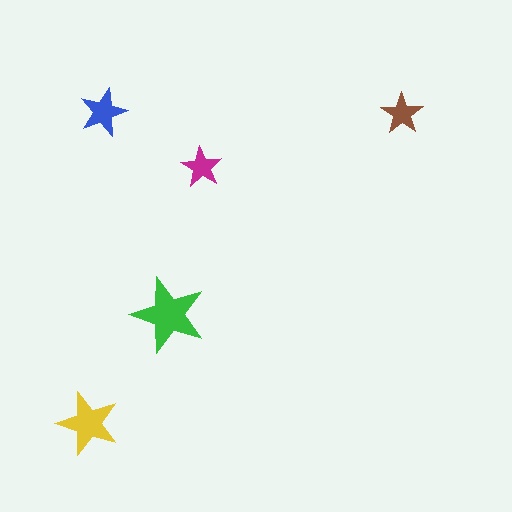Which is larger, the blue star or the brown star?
The blue one.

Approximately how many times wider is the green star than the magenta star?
About 2 times wider.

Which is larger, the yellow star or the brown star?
The yellow one.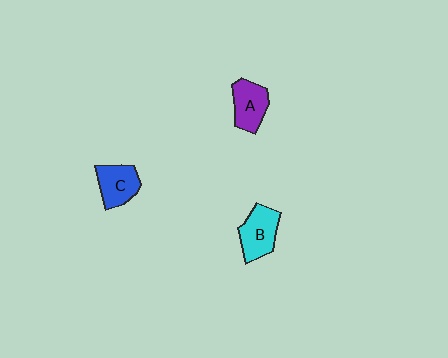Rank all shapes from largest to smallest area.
From largest to smallest: B (cyan), C (blue), A (purple).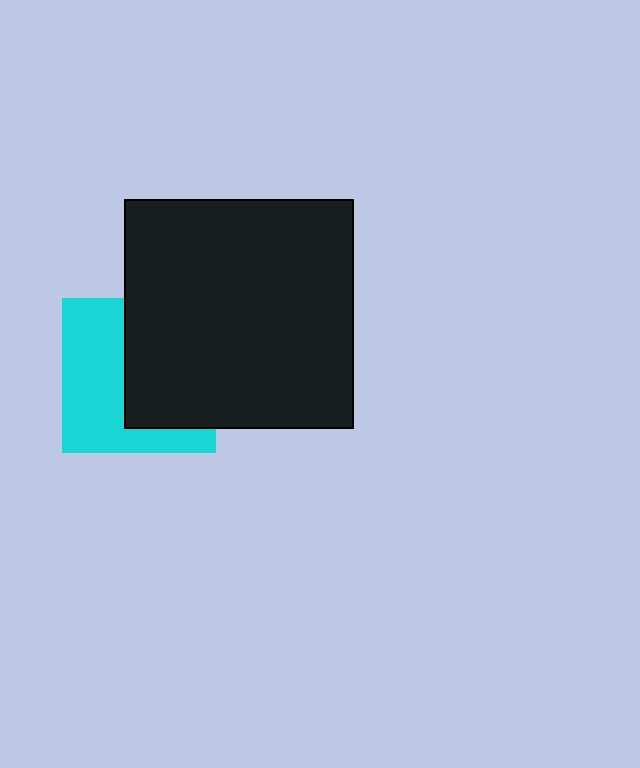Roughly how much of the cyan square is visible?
About half of it is visible (roughly 49%).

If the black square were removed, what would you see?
You would see the complete cyan square.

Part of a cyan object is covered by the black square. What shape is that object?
It is a square.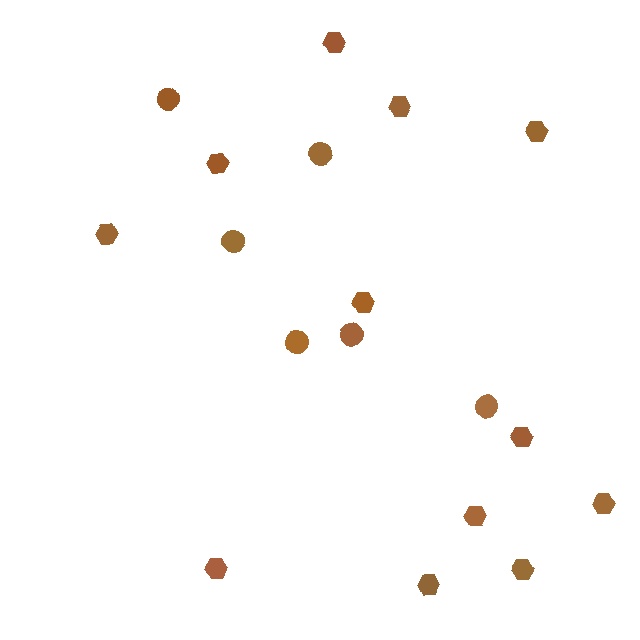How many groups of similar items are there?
There are 2 groups: one group of circles (6) and one group of hexagons (12).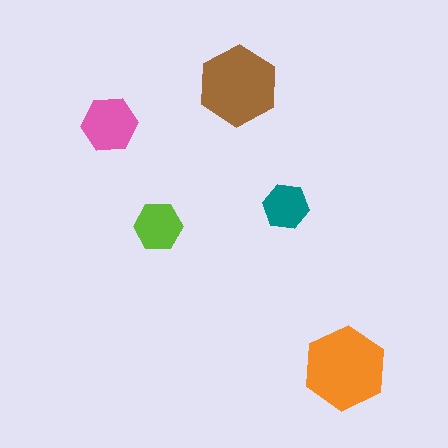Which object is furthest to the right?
The orange hexagon is rightmost.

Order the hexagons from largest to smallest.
the orange one, the brown one, the pink one, the lime one, the teal one.